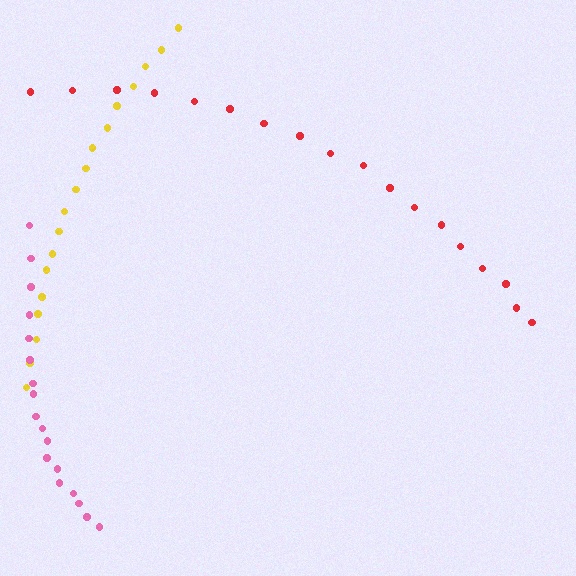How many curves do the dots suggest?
There are 3 distinct paths.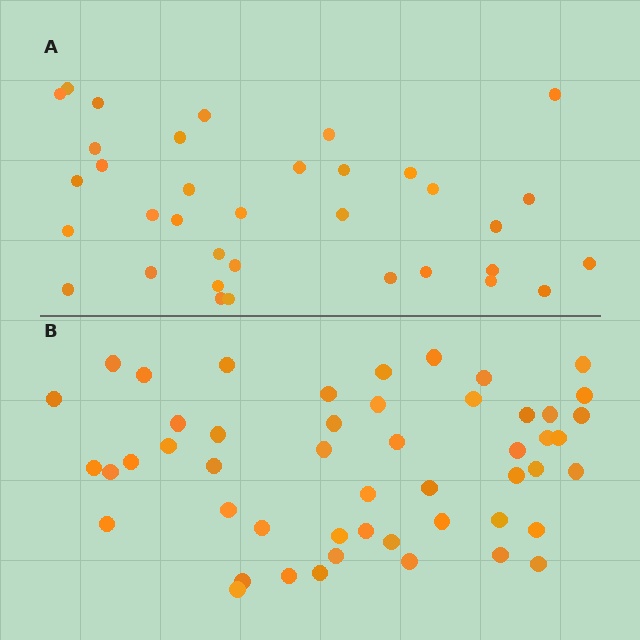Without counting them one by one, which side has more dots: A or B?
Region B (the bottom region) has more dots.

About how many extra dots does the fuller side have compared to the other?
Region B has approximately 15 more dots than region A.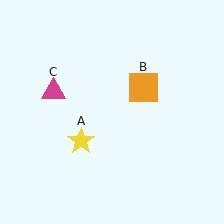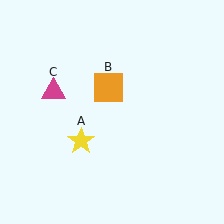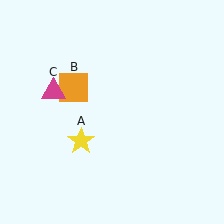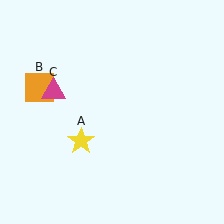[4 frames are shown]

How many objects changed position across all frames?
1 object changed position: orange square (object B).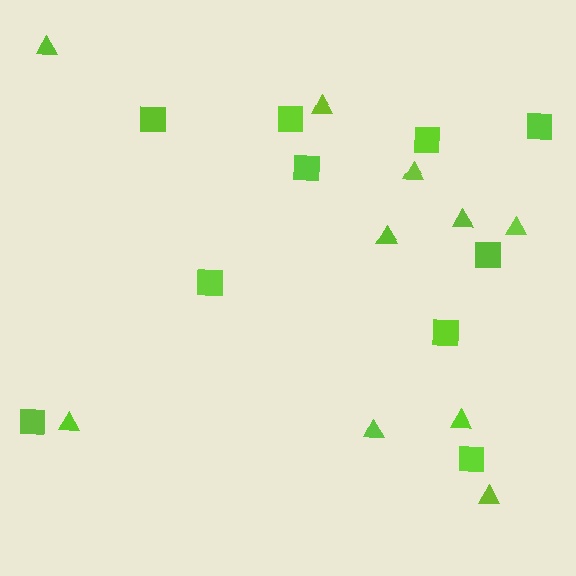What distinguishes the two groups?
There are 2 groups: one group of squares (10) and one group of triangles (10).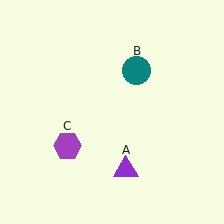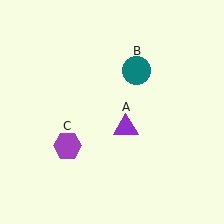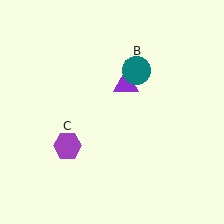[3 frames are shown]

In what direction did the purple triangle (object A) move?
The purple triangle (object A) moved up.